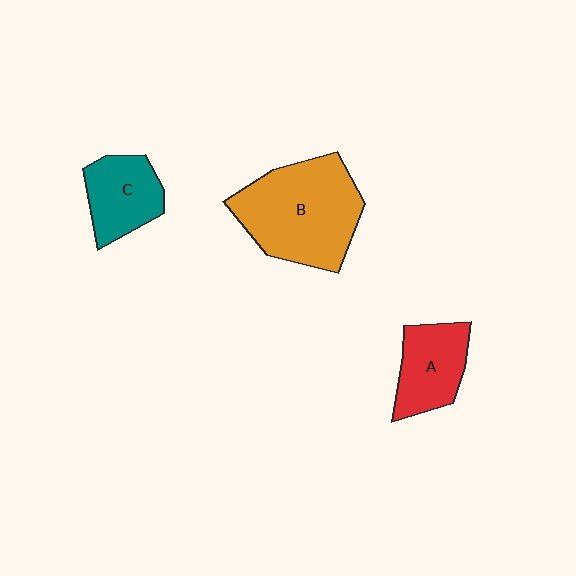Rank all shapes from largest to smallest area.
From largest to smallest: B (orange), A (red), C (teal).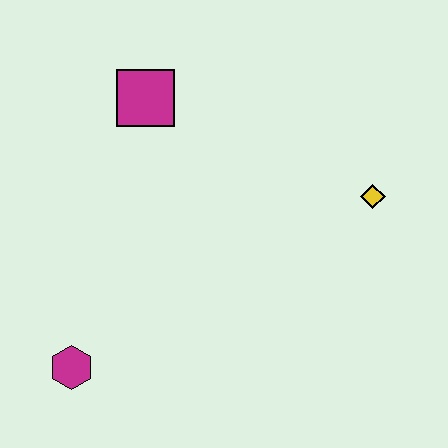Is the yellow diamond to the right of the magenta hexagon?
Yes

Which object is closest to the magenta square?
The yellow diamond is closest to the magenta square.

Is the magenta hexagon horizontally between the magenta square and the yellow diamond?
No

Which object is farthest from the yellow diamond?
The magenta hexagon is farthest from the yellow diamond.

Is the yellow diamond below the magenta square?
Yes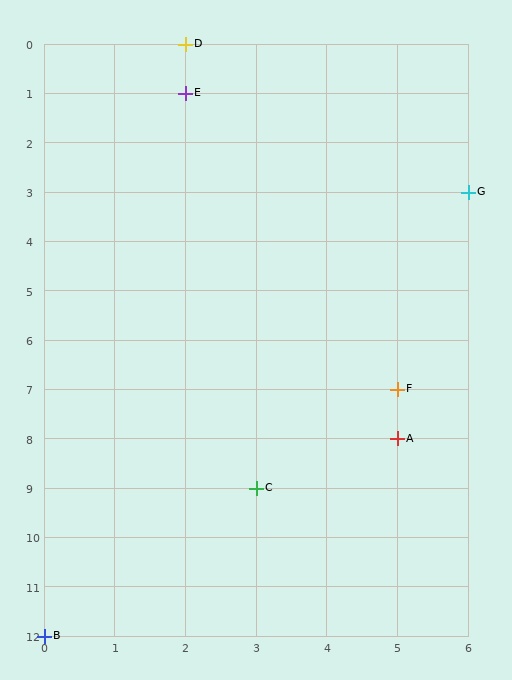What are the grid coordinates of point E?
Point E is at grid coordinates (2, 1).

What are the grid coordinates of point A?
Point A is at grid coordinates (5, 8).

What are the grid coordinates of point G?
Point G is at grid coordinates (6, 3).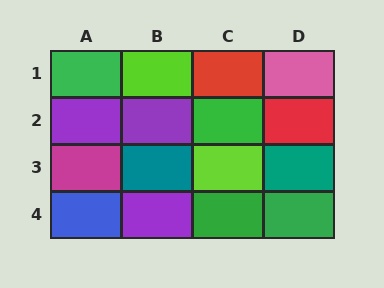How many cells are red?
2 cells are red.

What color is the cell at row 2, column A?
Purple.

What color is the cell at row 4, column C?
Green.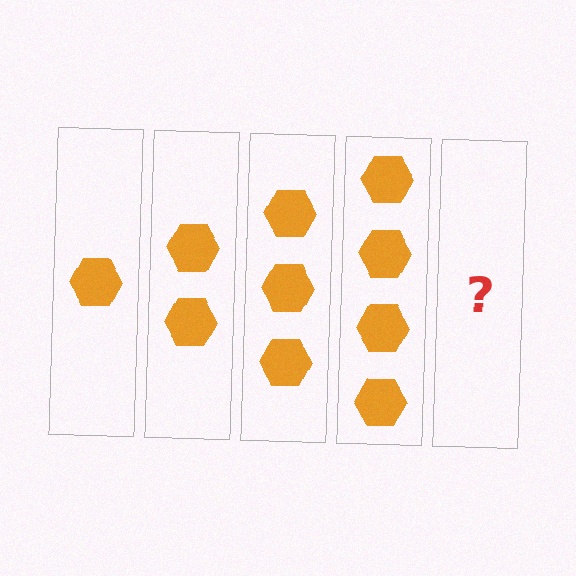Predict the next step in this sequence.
The next step is 5 hexagons.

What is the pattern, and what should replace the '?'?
The pattern is that each step adds one more hexagon. The '?' should be 5 hexagons.